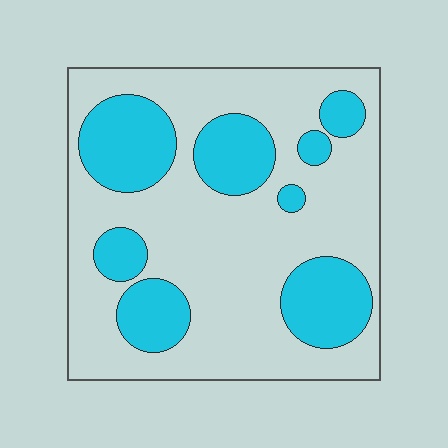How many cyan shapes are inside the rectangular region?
8.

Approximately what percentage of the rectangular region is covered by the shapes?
Approximately 30%.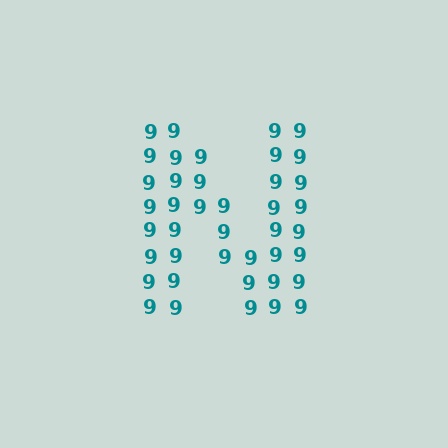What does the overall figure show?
The overall figure shows the letter N.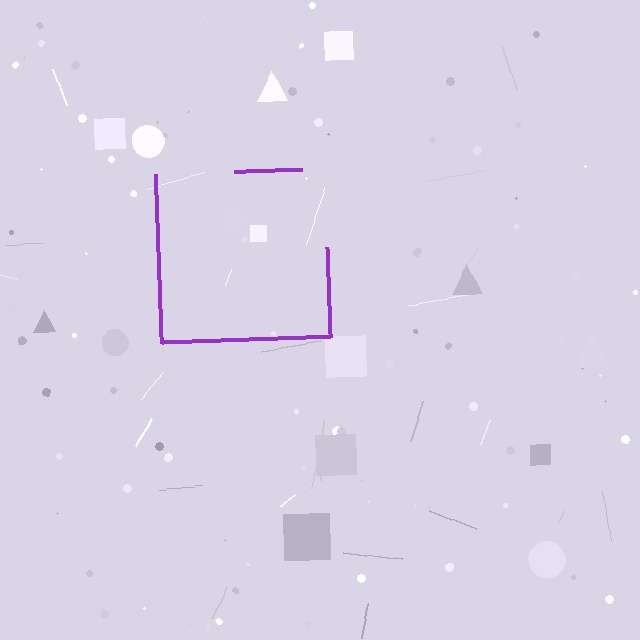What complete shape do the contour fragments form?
The contour fragments form a square.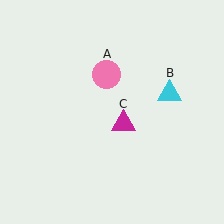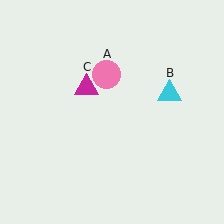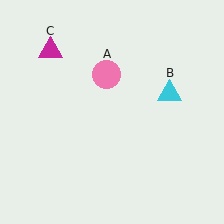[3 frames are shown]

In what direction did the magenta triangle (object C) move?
The magenta triangle (object C) moved up and to the left.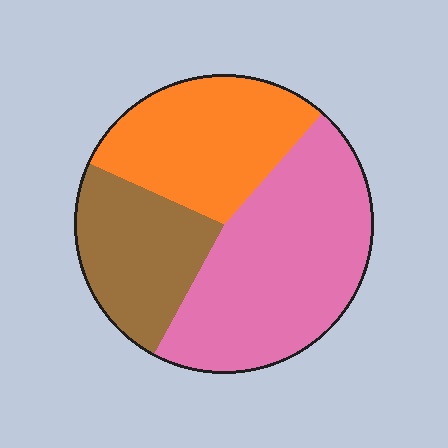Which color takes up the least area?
Brown, at roughly 25%.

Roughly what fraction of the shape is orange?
Orange covers 30% of the shape.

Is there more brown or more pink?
Pink.